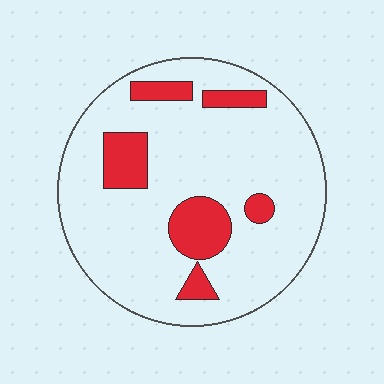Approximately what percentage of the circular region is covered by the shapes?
Approximately 15%.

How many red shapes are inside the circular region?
6.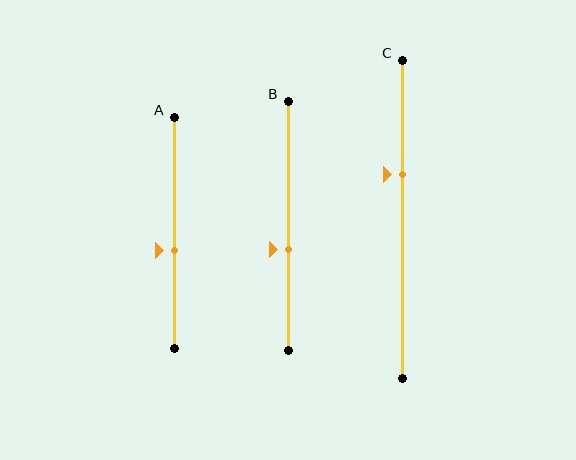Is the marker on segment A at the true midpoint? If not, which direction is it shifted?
No, the marker on segment A is shifted downward by about 8% of the segment length.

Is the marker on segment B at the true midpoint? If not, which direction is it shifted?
No, the marker on segment B is shifted downward by about 9% of the segment length.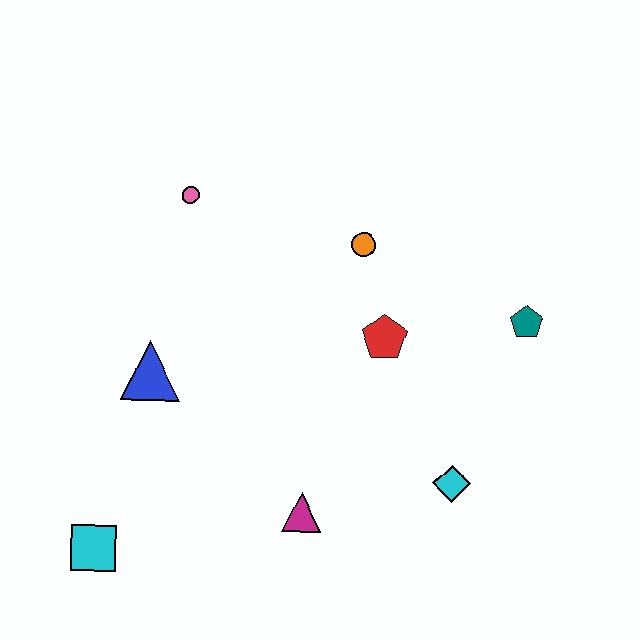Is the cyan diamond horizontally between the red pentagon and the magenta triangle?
No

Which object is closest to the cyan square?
The blue triangle is closest to the cyan square.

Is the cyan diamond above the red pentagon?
No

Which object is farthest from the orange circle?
The cyan square is farthest from the orange circle.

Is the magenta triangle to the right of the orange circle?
No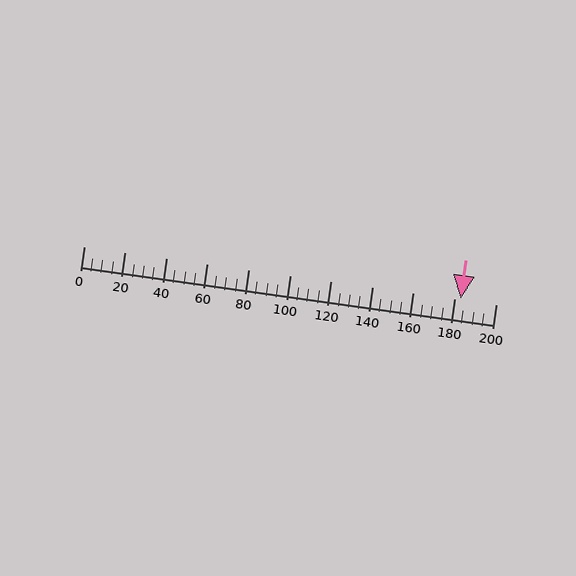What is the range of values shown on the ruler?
The ruler shows values from 0 to 200.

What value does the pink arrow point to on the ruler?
The pink arrow points to approximately 183.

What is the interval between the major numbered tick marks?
The major tick marks are spaced 20 units apart.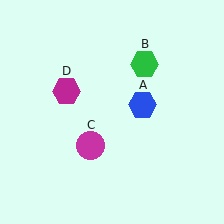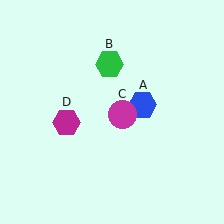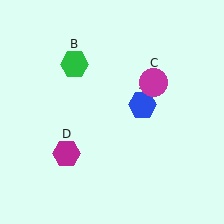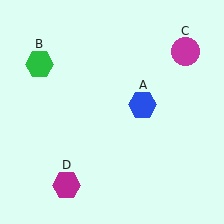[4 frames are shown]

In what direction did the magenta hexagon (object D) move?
The magenta hexagon (object D) moved down.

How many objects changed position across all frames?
3 objects changed position: green hexagon (object B), magenta circle (object C), magenta hexagon (object D).